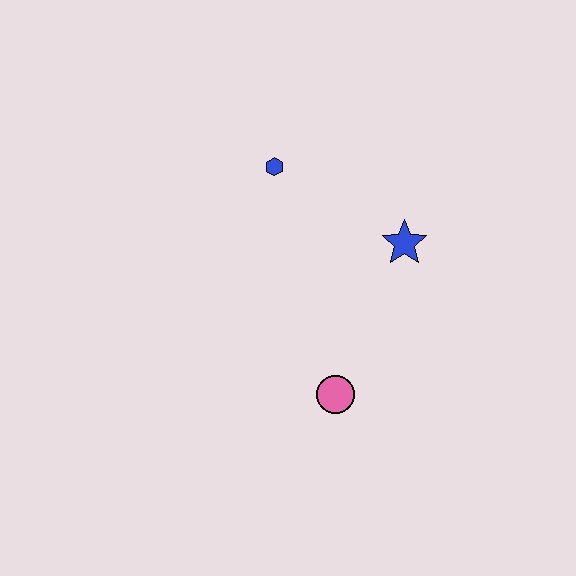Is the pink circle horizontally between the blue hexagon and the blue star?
Yes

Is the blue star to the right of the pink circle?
Yes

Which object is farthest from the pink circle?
The blue hexagon is farthest from the pink circle.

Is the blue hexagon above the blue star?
Yes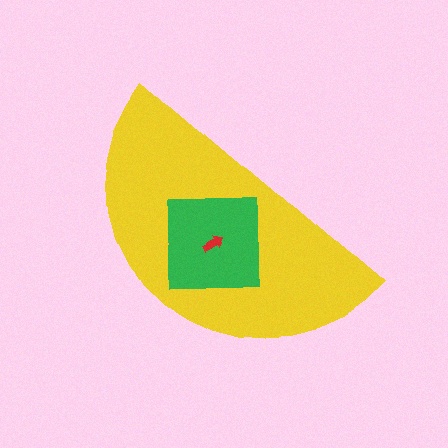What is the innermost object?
The red arrow.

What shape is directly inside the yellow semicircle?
The green square.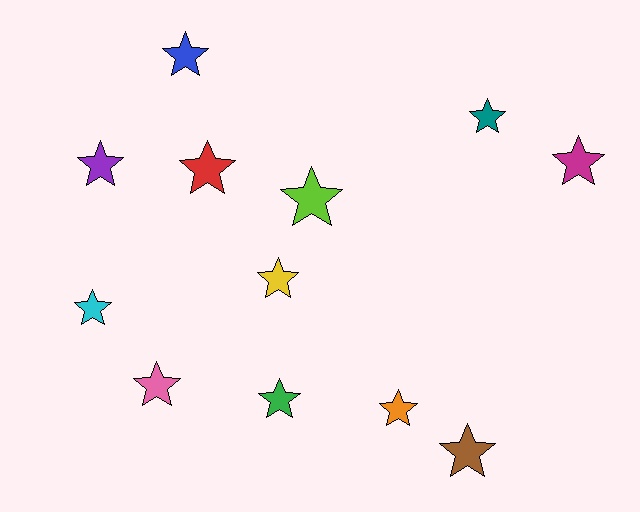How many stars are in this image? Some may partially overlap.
There are 12 stars.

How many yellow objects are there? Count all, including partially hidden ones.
There is 1 yellow object.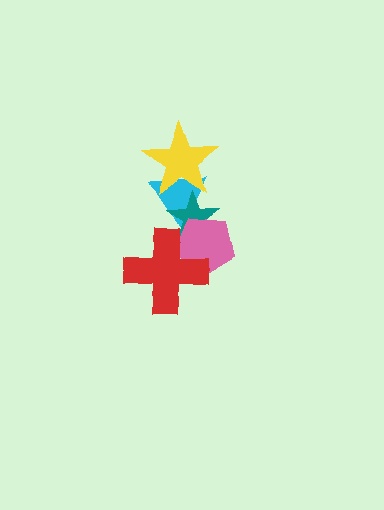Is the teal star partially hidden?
Yes, it is partially covered by another shape.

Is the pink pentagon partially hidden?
Yes, it is partially covered by another shape.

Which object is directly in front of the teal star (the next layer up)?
The pink pentagon is directly in front of the teal star.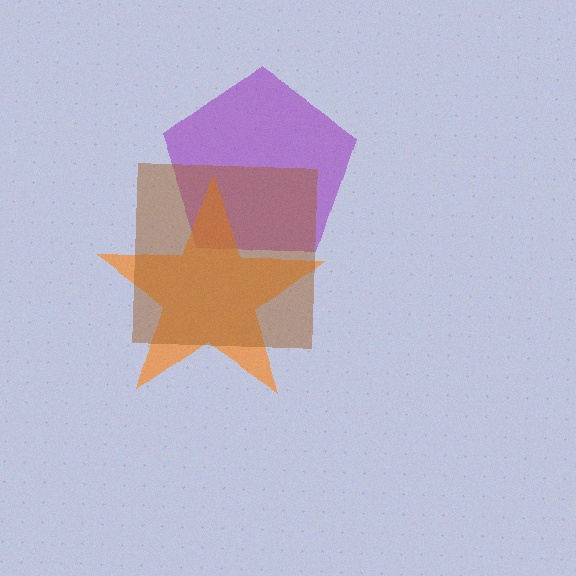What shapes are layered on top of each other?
The layered shapes are: a purple pentagon, an orange star, a brown square.